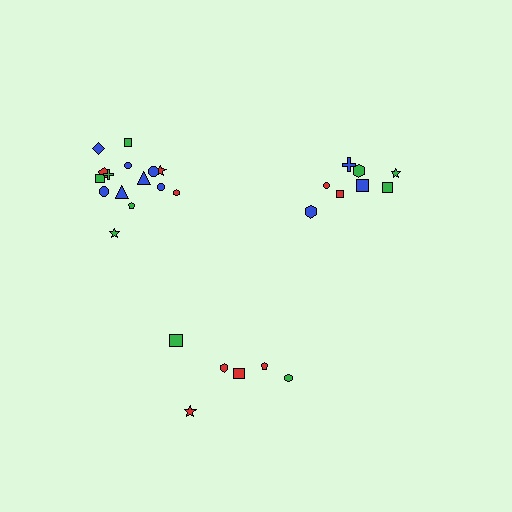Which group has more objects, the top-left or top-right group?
The top-left group.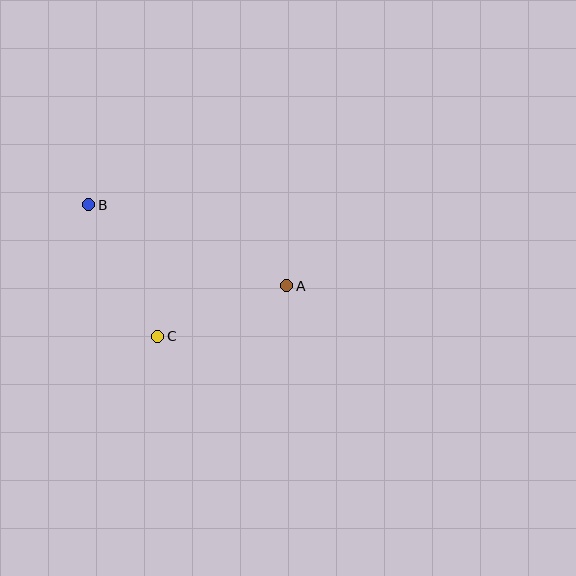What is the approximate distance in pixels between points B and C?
The distance between B and C is approximately 149 pixels.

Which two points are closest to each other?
Points A and C are closest to each other.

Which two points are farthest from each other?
Points A and B are farthest from each other.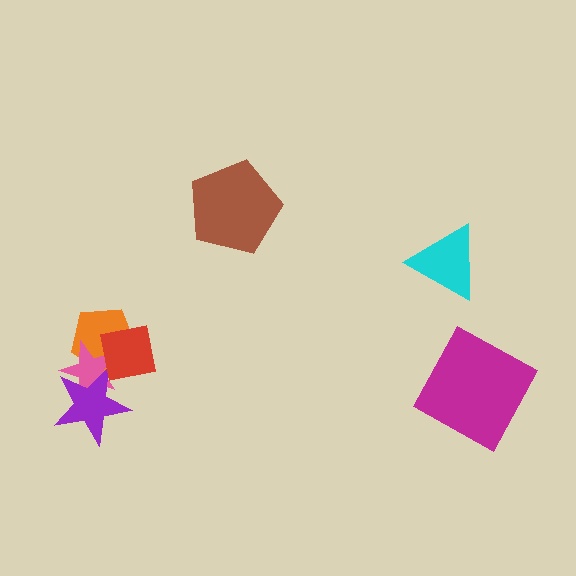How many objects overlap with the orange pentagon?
3 objects overlap with the orange pentagon.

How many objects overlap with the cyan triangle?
0 objects overlap with the cyan triangle.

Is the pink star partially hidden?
Yes, it is partially covered by another shape.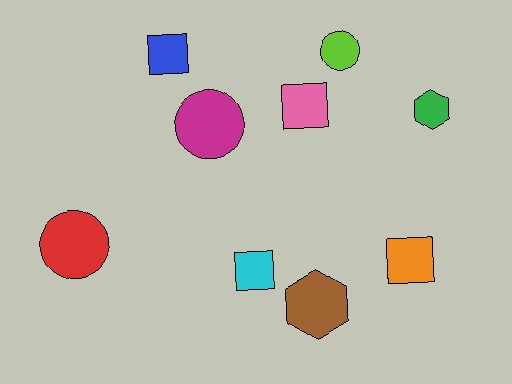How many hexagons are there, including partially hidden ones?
There are 2 hexagons.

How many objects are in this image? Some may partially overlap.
There are 9 objects.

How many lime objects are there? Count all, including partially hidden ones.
There is 1 lime object.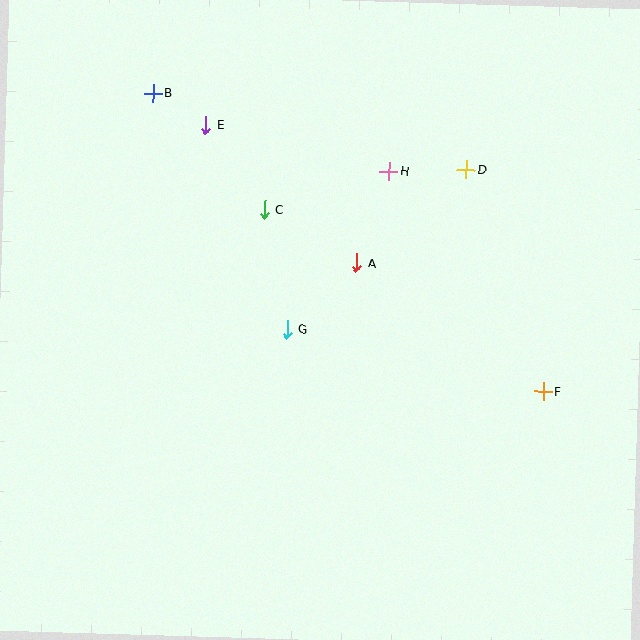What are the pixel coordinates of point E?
Point E is at (205, 125).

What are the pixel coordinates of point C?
Point C is at (264, 209).